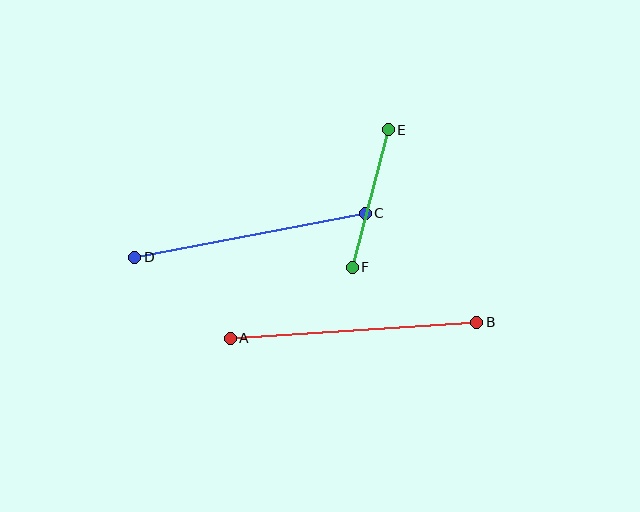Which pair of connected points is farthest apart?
Points A and B are farthest apart.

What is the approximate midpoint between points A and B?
The midpoint is at approximately (354, 330) pixels.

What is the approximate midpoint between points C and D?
The midpoint is at approximately (250, 235) pixels.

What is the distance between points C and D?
The distance is approximately 234 pixels.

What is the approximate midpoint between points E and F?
The midpoint is at approximately (370, 199) pixels.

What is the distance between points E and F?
The distance is approximately 142 pixels.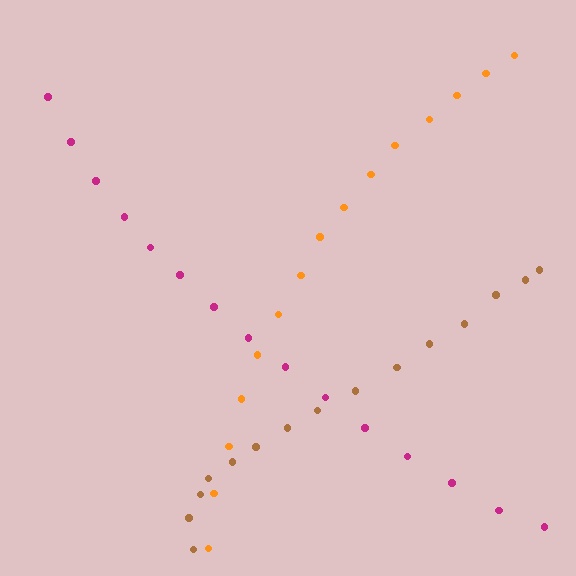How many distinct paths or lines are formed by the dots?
There are 3 distinct paths.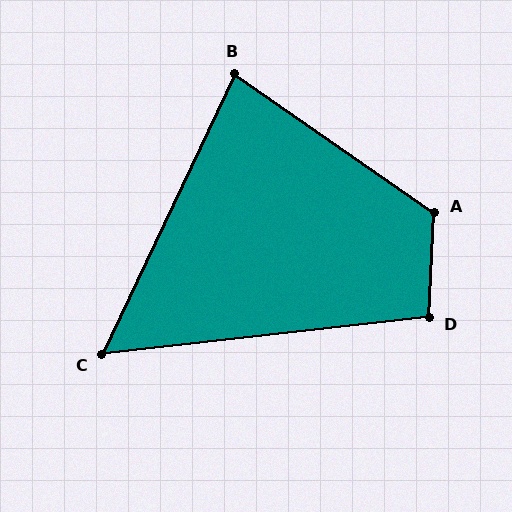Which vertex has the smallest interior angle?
C, at approximately 58 degrees.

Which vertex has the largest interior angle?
A, at approximately 122 degrees.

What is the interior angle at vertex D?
Approximately 99 degrees (obtuse).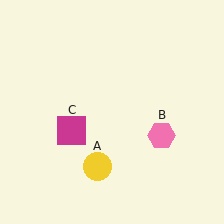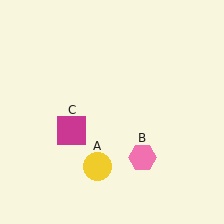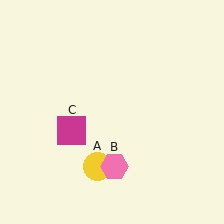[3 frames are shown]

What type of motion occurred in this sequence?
The pink hexagon (object B) rotated clockwise around the center of the scene.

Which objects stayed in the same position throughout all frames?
Yellow circle (object A) and magenta square (object C) remained stationary.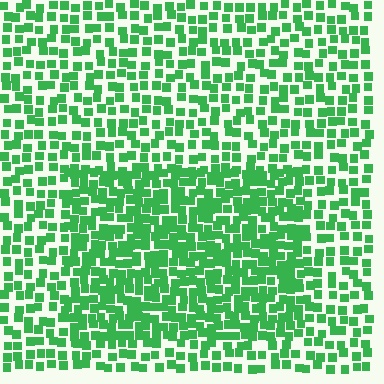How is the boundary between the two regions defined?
The boundary is defined by a change in element density (approximately 1.7x ratio). All elements are the same color, size, and shape.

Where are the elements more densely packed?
The elements are more densely packed inside the rectangle boundary.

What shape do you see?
I see a rectangle.